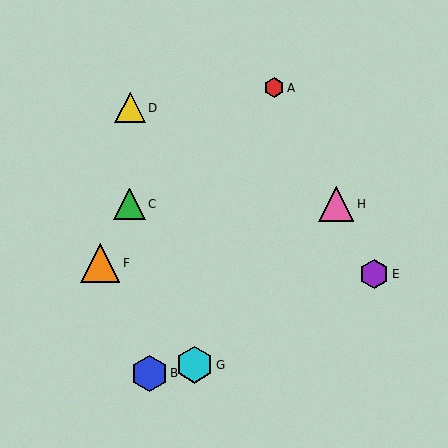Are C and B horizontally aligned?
No, C is at y≈204 and B is at y≈373.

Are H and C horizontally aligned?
Yes, both are at y≈204.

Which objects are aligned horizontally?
Objects C, H are aligned horizontally.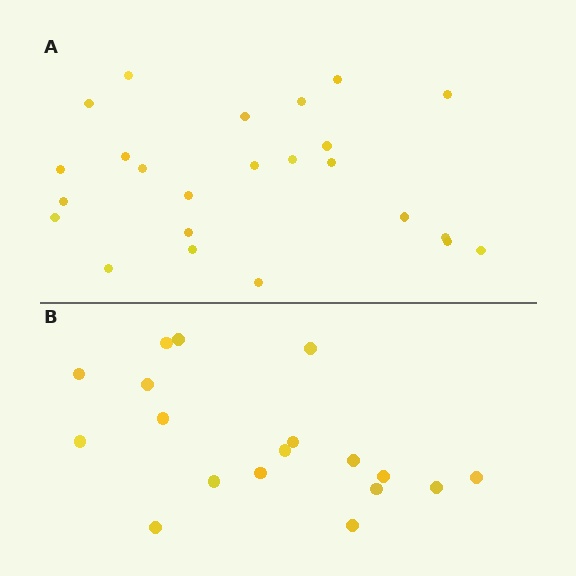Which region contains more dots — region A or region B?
Region A (the top region) has more dots.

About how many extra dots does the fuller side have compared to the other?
Region A has about 6 more dots than region B.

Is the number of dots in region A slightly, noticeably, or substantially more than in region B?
Region A has noticeably more, but not dramatically so. The ratio is roughly 1.3 to 1.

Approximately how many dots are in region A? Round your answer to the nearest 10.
About 20 dots. (The exact count is 24, which rounds to 20.)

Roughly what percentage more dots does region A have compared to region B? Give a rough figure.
About 35% more.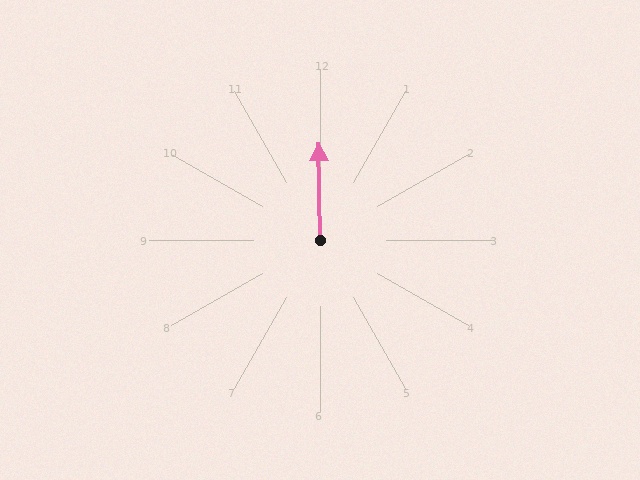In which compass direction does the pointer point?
North.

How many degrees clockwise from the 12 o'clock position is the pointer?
Approximately 359 degrees.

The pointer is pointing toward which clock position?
Roughly 12 o'clock.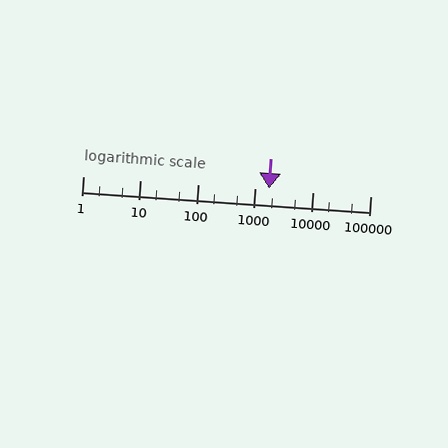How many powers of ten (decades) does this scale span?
The scale spans 5 decades, from 1 to 100000.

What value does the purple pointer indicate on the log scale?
The pointer indicates approximately 1700.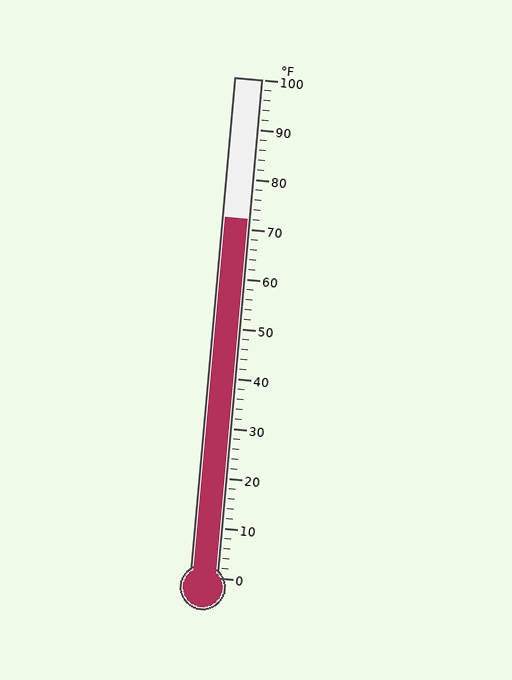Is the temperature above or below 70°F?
The temperature is above 70°F.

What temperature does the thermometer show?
The thermometer shows approximately 72°F.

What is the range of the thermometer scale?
The thermometer scale ranges from 0°F to 100°F.